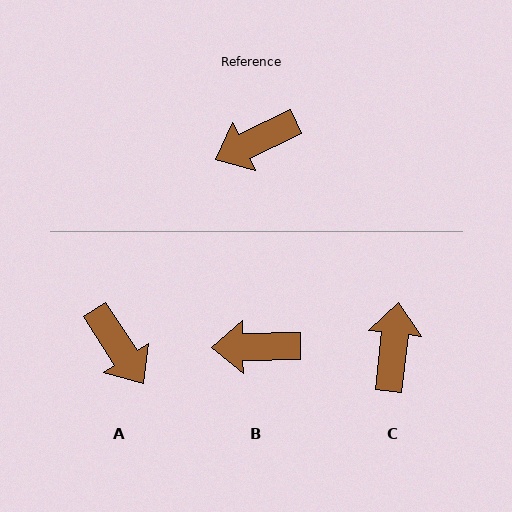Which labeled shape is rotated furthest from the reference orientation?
C, about 122 degrees away.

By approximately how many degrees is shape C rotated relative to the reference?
Approximately 122 degrees clockwise.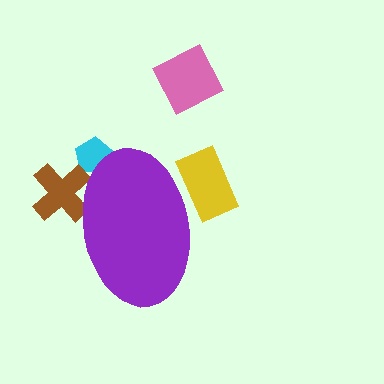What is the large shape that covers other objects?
A purple ellipse.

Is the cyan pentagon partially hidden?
Yes, the cyan pentagon is partially hidden behind the purple ellipse.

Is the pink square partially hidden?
No, the pink square is fully visible.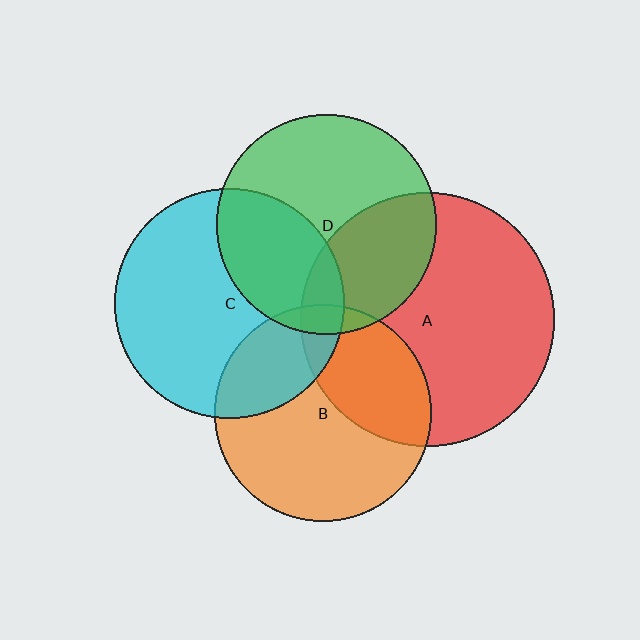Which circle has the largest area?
Circle A (red).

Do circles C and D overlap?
Yes.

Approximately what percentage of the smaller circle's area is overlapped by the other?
Approximately 35%.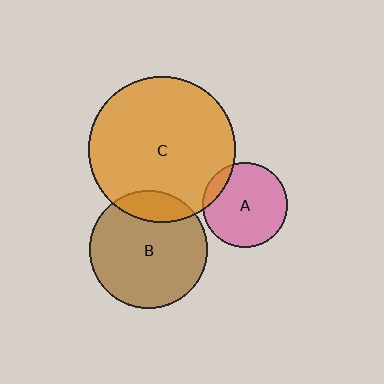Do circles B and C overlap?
Yes.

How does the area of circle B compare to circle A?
Approximately 1.9 times.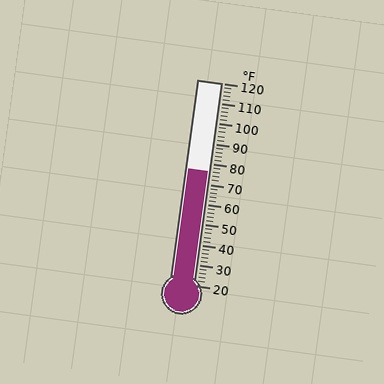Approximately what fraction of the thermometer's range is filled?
The thermometer is filled to approximately 55% of its range.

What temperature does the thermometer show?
The thermometer shows approximately 76°F.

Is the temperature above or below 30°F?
The temperature is above 30°F.